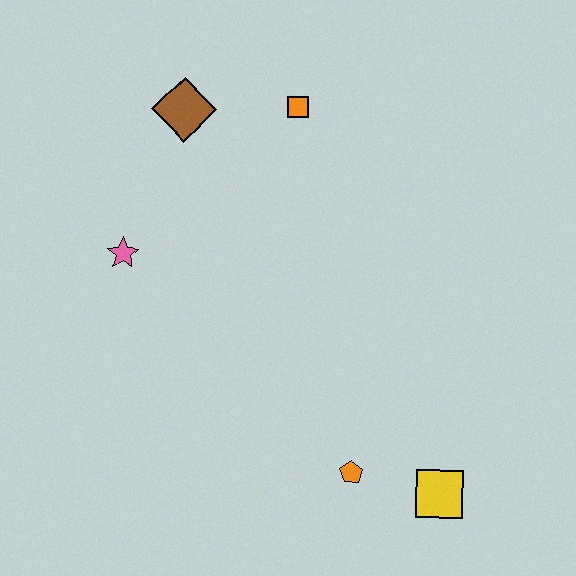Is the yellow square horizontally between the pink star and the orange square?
No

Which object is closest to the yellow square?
The orange pentagon is closest to the yellow square.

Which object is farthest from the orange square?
The yellow square is farthest from the orange square.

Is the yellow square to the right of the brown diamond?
Yes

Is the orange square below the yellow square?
No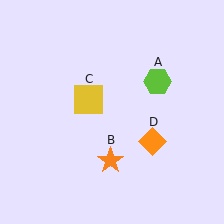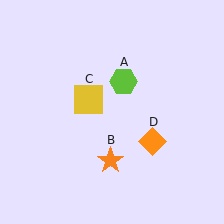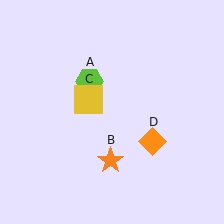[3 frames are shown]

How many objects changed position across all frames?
1 object changed position: lime hexagon (object A).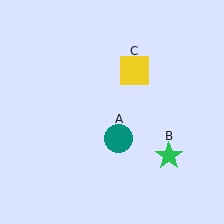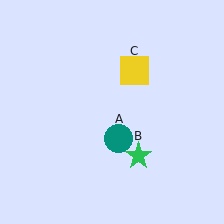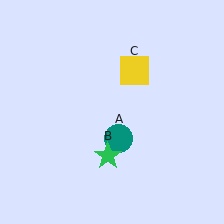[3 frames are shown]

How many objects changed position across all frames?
1 object changed position: green star (object B).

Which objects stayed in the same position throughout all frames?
Teal circle (object A) and yellow square (object C) remained stationary.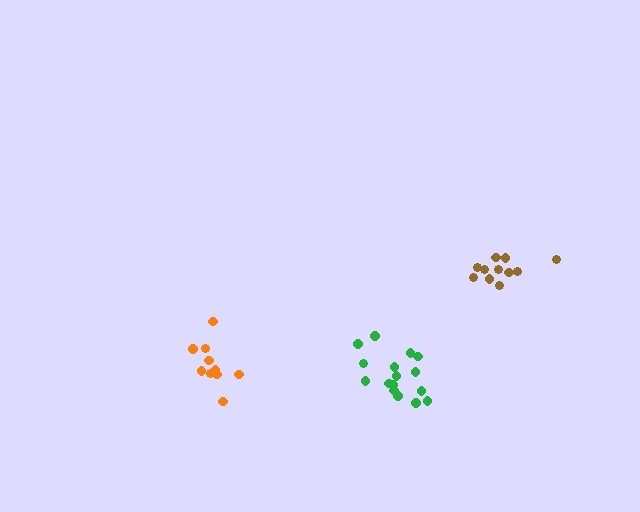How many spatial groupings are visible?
There are 3 spatial groupings.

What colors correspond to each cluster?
The clusters are colored: orange, brown, green.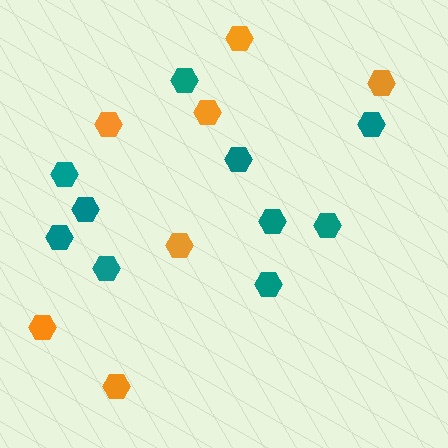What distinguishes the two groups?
There are 2 groups: one group of teal hexagons (10) and one group of orange hexagons (7).